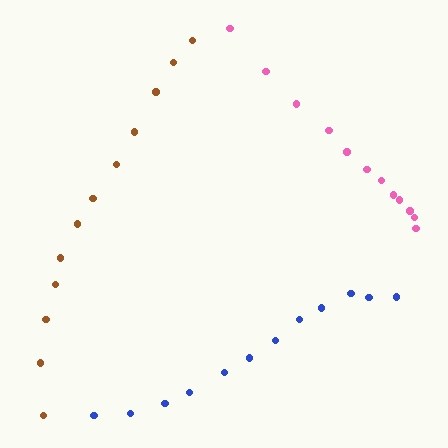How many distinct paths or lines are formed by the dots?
There are 3 distinct paths.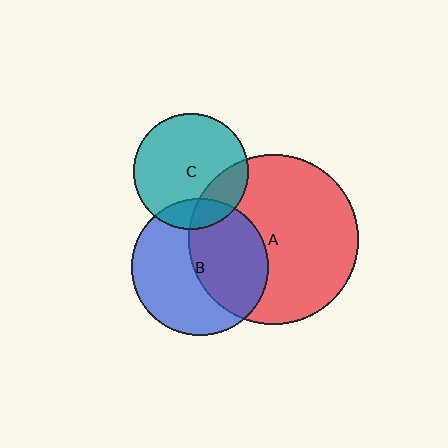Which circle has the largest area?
Circle A (red).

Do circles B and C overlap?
Yes.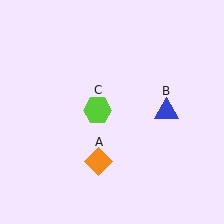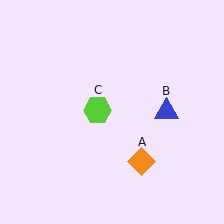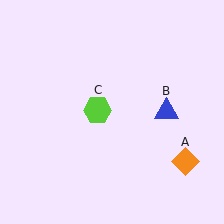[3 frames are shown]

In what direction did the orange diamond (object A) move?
The orange diamond (object A) moved right.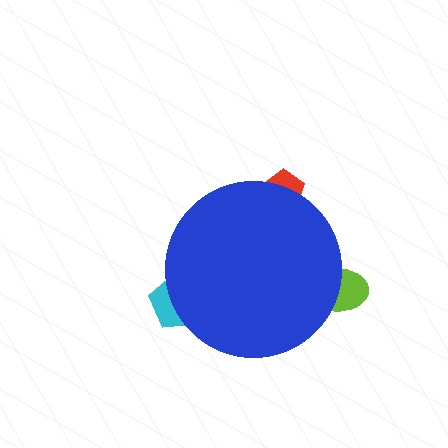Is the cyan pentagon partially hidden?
Yes, the cyan pentagon is partially hidden behind the blue circle.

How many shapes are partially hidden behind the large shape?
3 shapes are partially hidden.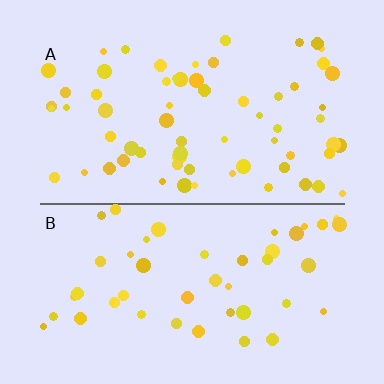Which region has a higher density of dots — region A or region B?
A (the top).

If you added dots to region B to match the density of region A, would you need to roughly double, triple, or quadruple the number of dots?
Approximately double.